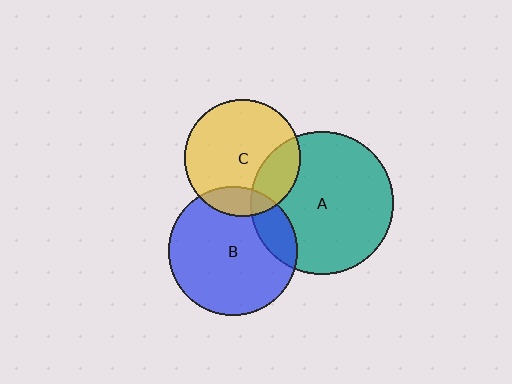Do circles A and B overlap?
Yes.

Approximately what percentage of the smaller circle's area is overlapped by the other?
Approximately 15%.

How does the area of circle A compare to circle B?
Approximately 1.2 times.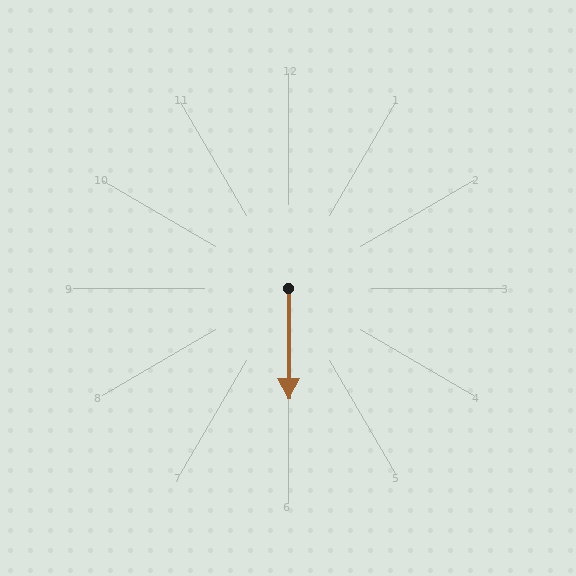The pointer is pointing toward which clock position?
Roughly 6 o'clock.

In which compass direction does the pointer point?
South.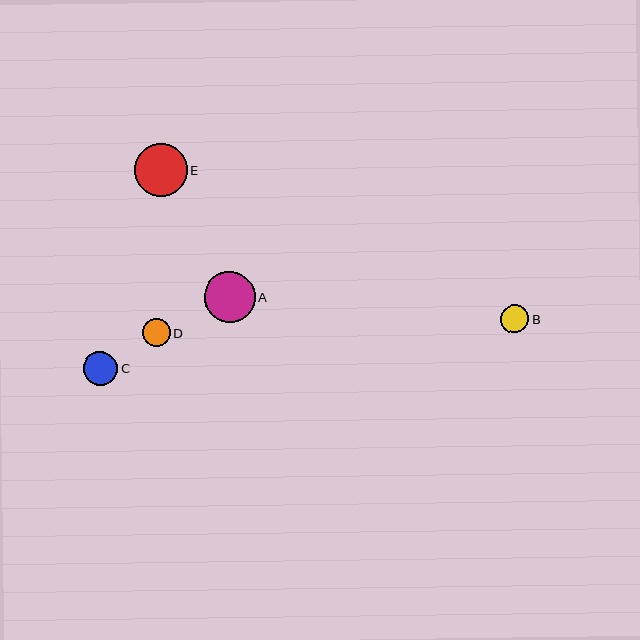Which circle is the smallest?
Circle D is the smallest with a size of approximately 27 pixels.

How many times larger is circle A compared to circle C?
Circle A is approximately 1.5 times the size of circle C.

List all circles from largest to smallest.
From largest to smallest: E, A, C, B, D.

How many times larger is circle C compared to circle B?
Circle C is approximately 1.2 times the size of circle B.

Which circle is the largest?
Circle E is the largest with a size of approximately 53 pixels.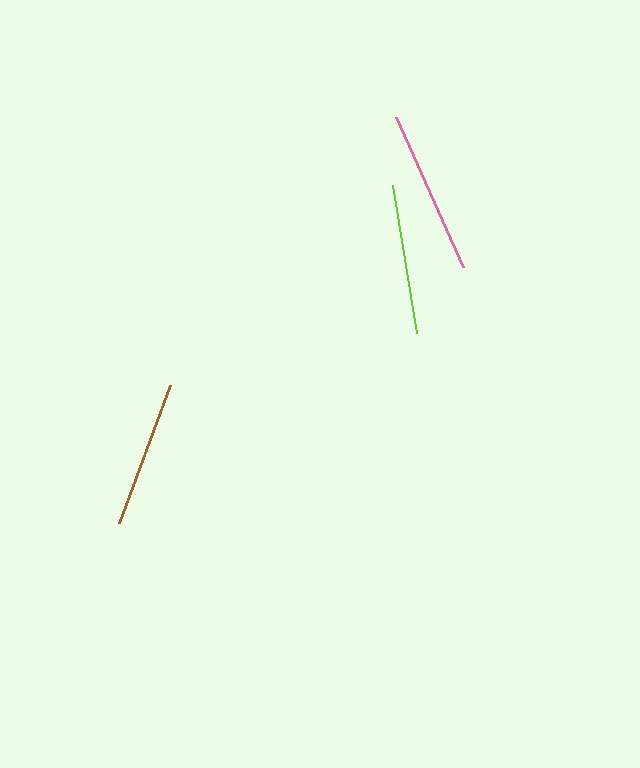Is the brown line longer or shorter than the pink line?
The pink line is longer than the brown line.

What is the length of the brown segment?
The brown segment is approximately 146 pixels long.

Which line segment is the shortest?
The brown line is the shortest at approximately 146 pixels.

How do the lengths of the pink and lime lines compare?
The pink and lime lines are approximately the same length.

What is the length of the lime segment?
The lime segment is approximately 150 pixels long.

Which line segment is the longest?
The pink line is the longest at approximately 164 pixels.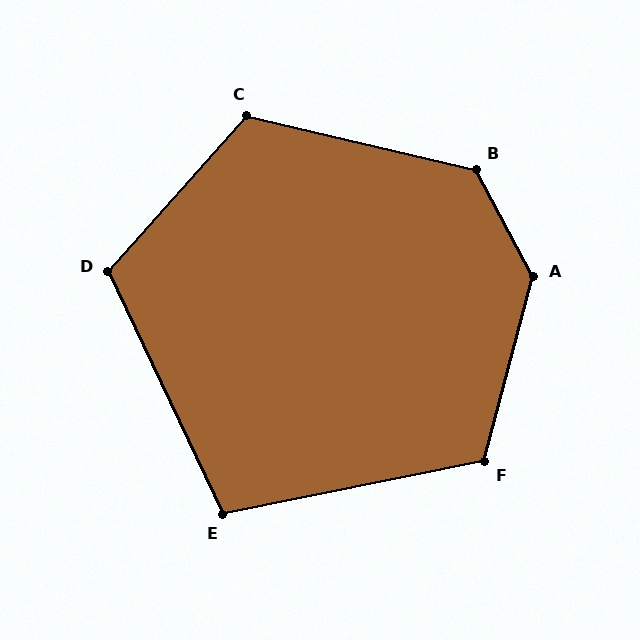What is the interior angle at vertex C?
Approximately 118 degrees (obtuse).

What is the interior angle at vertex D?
Approximately 113 degrees (obtuse).